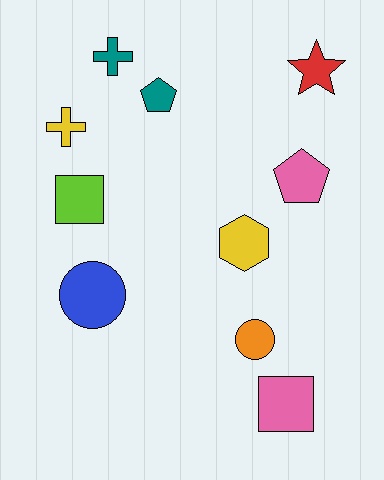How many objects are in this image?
There are 10 objects.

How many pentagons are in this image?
There are 2 pentagons.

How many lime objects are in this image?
There is 1 lime object.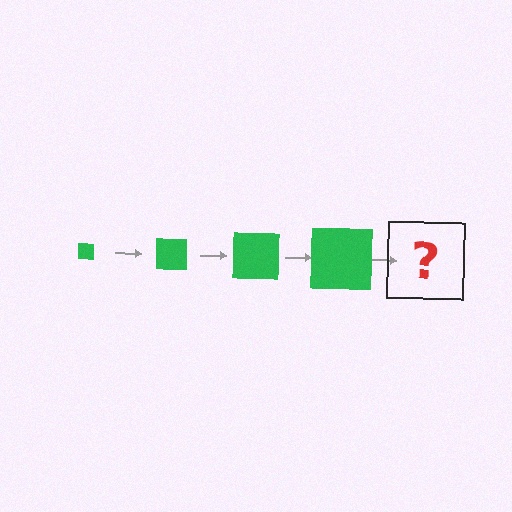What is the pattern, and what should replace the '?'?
The pattern is that the square gets progressively larger each step. The '?' should be a green square, larger than the previous one.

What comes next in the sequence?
The next element should be a green square, larger than the previous one.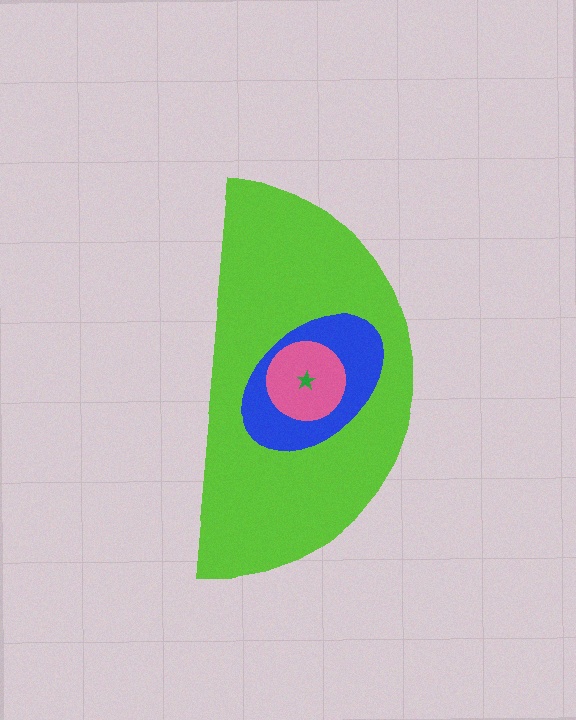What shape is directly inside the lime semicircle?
The blue ellipse.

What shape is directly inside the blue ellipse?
The pink circle.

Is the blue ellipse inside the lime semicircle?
Yes.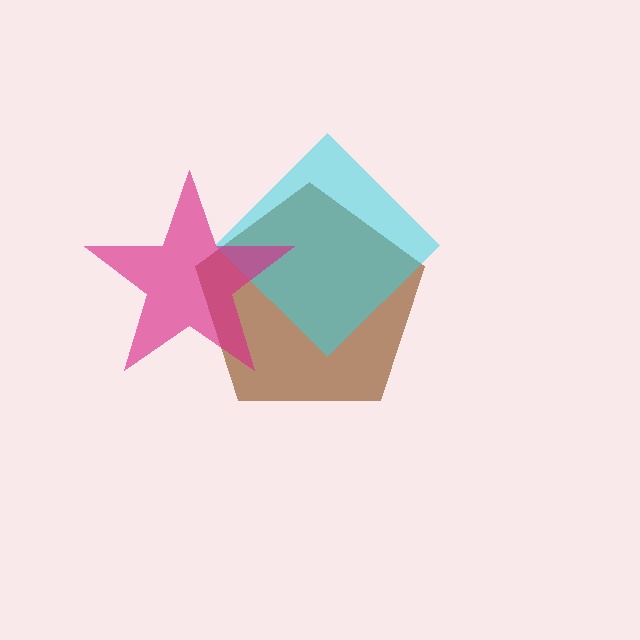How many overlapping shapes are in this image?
There are 3 overlapping shapes in the image.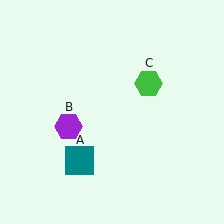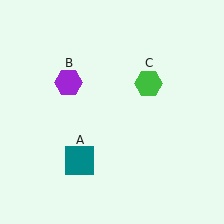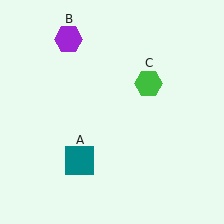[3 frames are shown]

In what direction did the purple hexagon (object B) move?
The purple hexagon (object B) moved up.